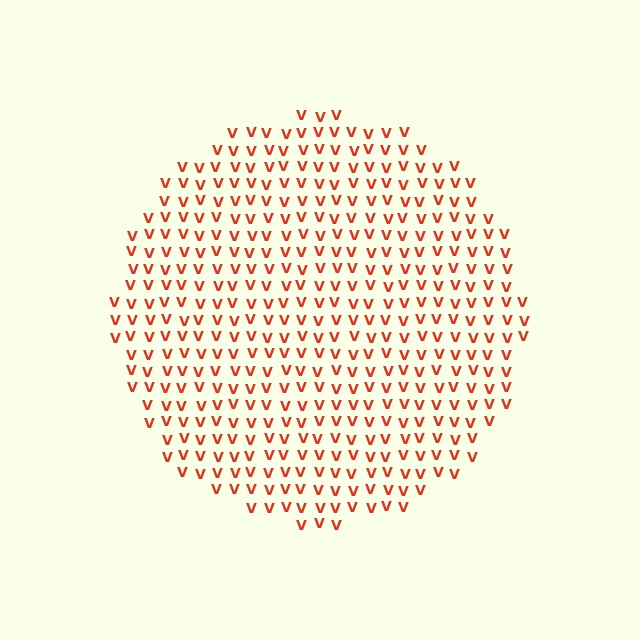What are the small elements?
The small elements are letter V's.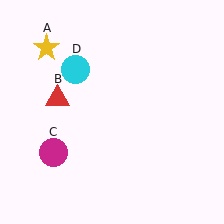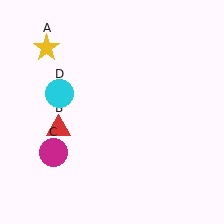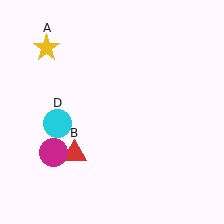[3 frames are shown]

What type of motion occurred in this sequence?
The red triangle (object B), cyan circle (object D) rotated counterclockwise around the center of the scene.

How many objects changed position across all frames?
2 objects changed position: red triangle (object B), cyan circle (object D).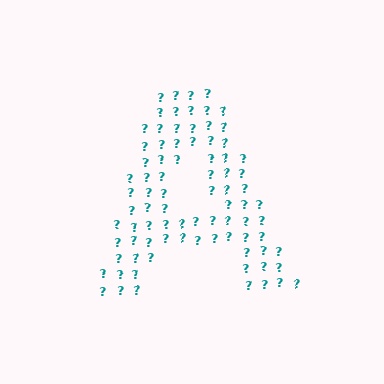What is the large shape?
The large shape is the letter A.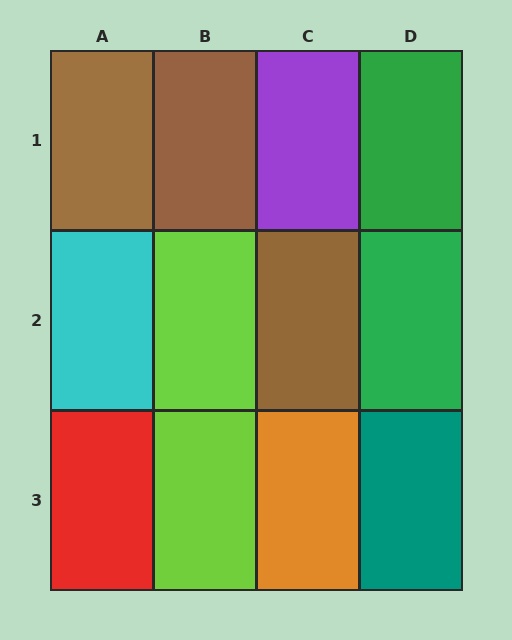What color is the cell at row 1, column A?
Brown.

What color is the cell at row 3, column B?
Lime.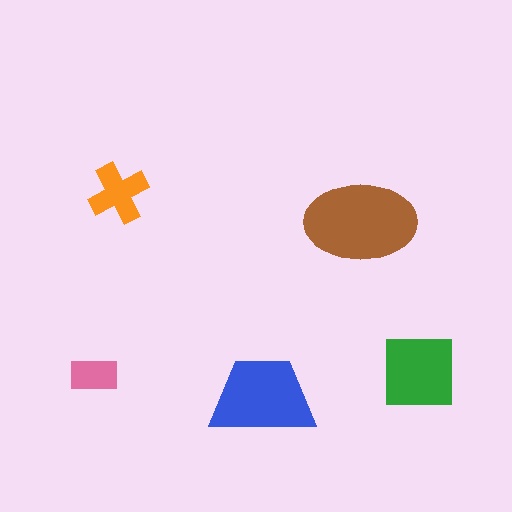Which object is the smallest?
The pink rectangle.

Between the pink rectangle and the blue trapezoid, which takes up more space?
The blue trapezoid.